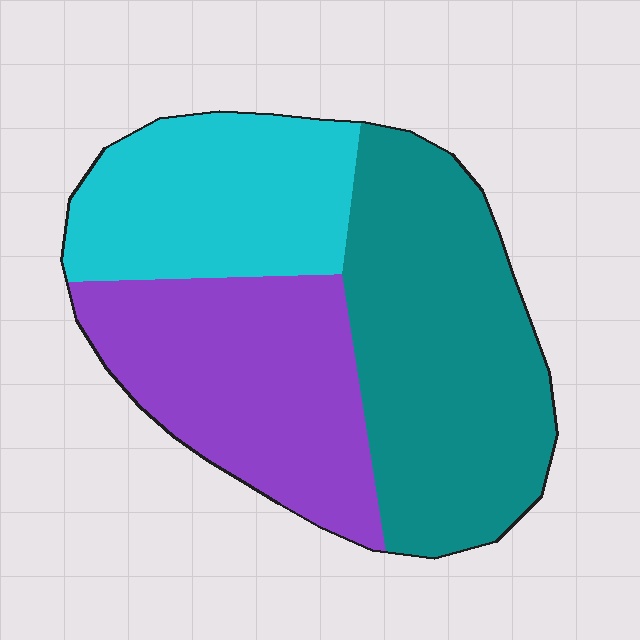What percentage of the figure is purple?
Purple takes up about one third (1/3) of the figure.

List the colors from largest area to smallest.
From largest to smallest: teal, purple, cyan.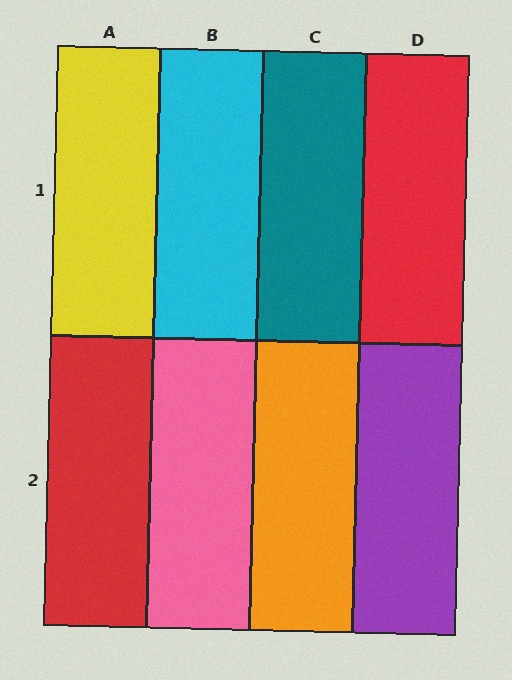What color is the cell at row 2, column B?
Pink.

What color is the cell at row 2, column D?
Purple.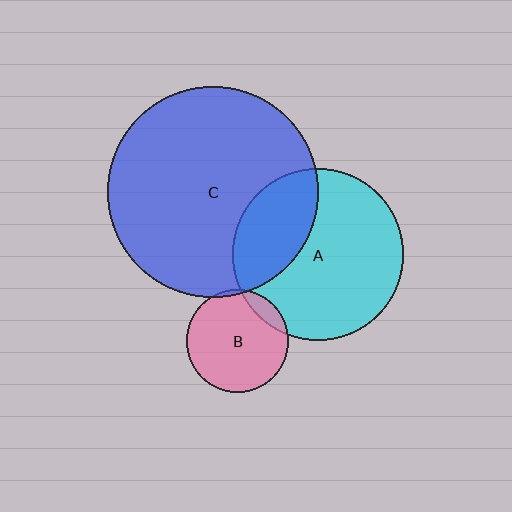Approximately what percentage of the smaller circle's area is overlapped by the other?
Approximately 5%.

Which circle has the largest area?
Circle C (blue).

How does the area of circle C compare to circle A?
Approximately 1.5 times.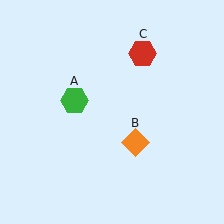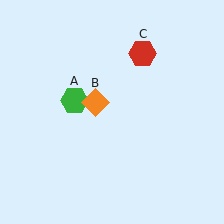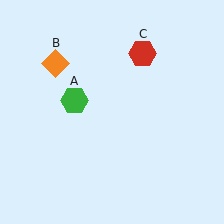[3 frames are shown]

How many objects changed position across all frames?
1 object changed position: orange diamond (object B).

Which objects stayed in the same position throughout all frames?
Green hexagon (object A) and red hexagon (object C) remained stationary.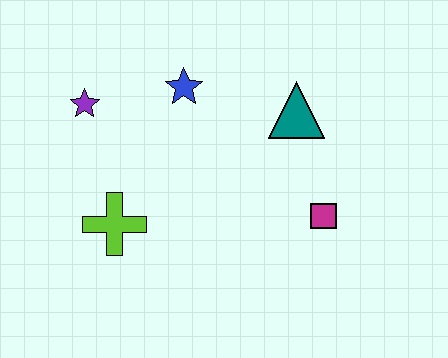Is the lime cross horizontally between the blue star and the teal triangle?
No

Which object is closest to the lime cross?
The purple star is closest to the lime cross.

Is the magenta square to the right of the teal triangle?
Yes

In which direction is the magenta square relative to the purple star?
The magenta square is to the right of the purple star.